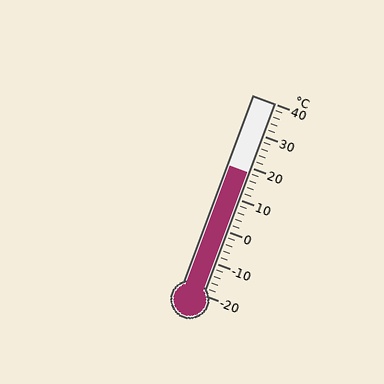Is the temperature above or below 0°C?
The temperature is above 0°C.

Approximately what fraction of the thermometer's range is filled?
The thermometer is filled to approximately 65% of its range.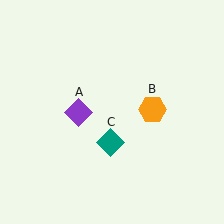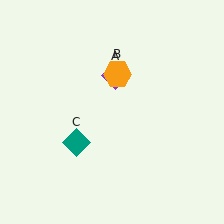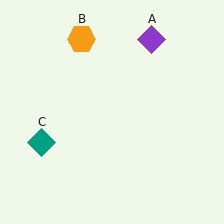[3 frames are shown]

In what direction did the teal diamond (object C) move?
The teal diamond (object C) moved left.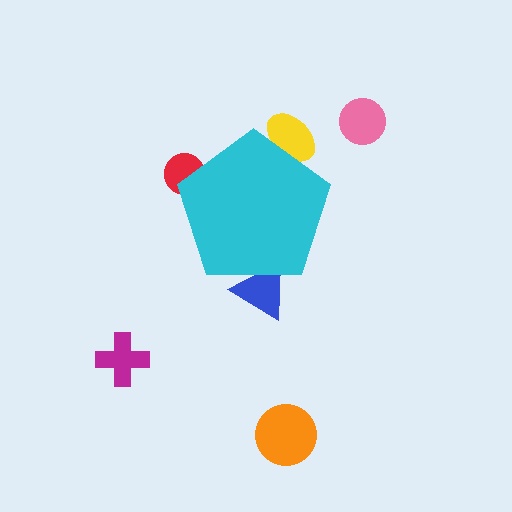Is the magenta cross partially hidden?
No, the magenta cross is fully visible.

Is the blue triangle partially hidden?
Yes, the blue triangle is partially hidden behind the cyan pentagon.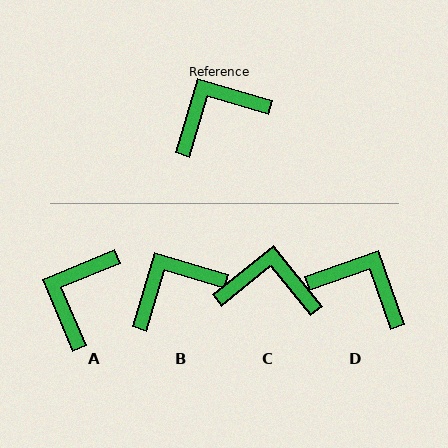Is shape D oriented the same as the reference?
No, it is off by about 54 degrees.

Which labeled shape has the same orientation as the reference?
B.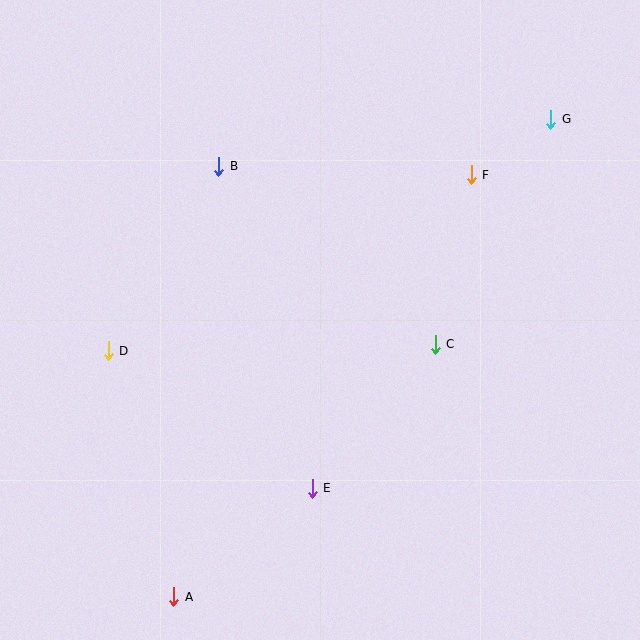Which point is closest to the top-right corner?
Point G is closest to the top-right corner.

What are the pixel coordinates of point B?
Point B is at (219, 166).